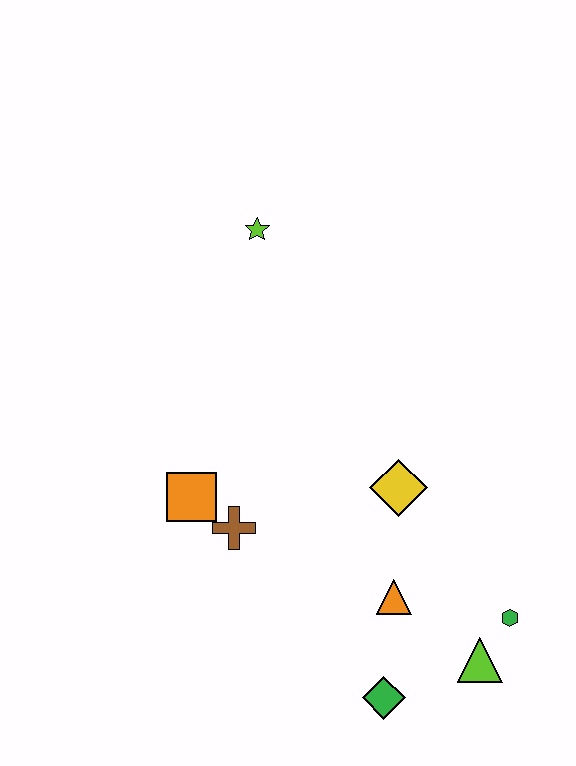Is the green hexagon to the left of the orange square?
No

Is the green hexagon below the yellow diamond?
Yes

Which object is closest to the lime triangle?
The green hexagon is closest to the lime triangle.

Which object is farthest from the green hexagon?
The lime star is farthest from the green hexagon.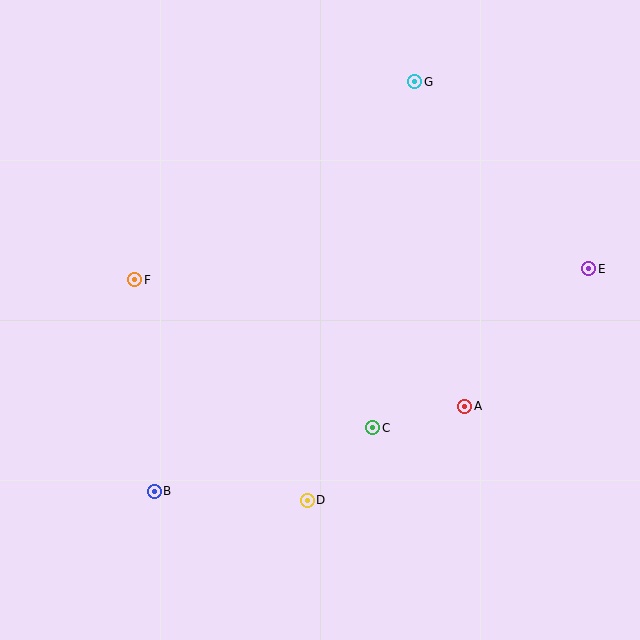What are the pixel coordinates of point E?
Point E is at (589, 269).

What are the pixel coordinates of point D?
Point D is at (307, 500).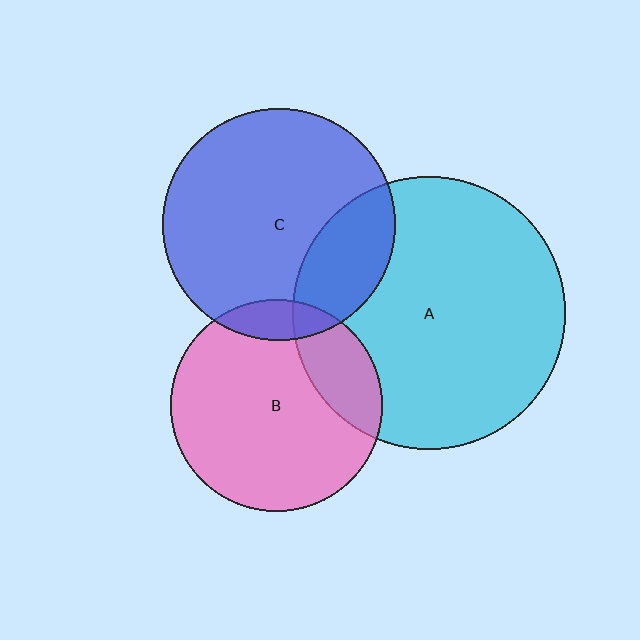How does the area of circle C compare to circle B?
Approximately 1.2 times.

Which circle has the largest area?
Circle A (cyan).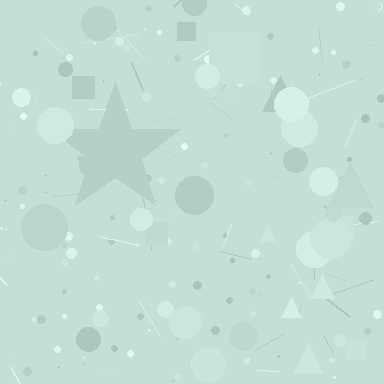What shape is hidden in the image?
A star is hidden in the image.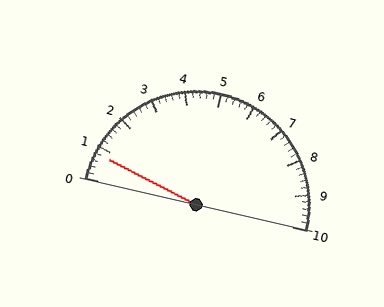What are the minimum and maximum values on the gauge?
The gauge ranges from 0 to 10.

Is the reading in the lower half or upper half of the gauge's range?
The reading is in the lower half of the range (0 to 10).